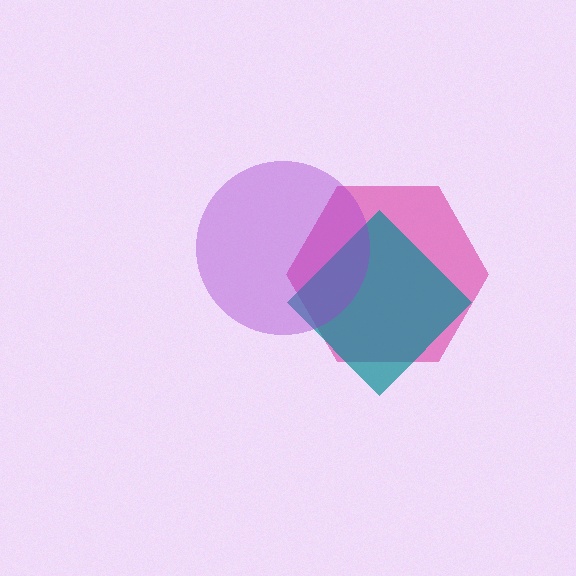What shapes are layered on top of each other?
The layered shapes are: a magenta hexagon, a teal diamond, a purple circle.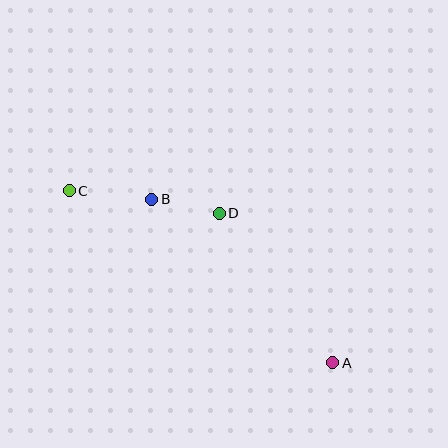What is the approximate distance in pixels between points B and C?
The distance between B and C is approximately 83 pixels.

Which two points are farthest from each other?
Points A and C are farthest from each other.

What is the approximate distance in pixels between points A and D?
The distance between A and D is approximately 188 pixels.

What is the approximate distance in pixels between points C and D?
The distance between C and D is approximately 151 pixels.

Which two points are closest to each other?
Points B and D are closest to each other.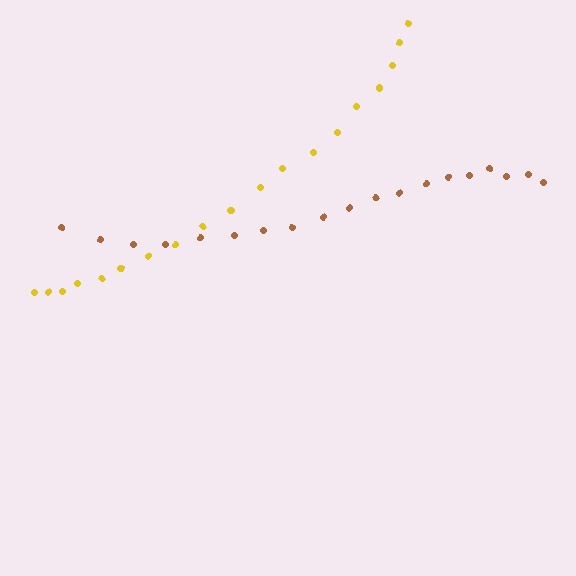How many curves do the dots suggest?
There are 2 distinct paths.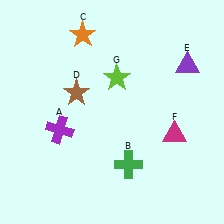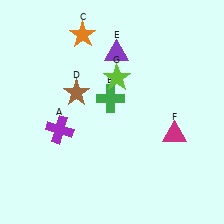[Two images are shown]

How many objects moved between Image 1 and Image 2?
2 objects moved between the two images.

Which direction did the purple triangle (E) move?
The purple triangle (E) moved left.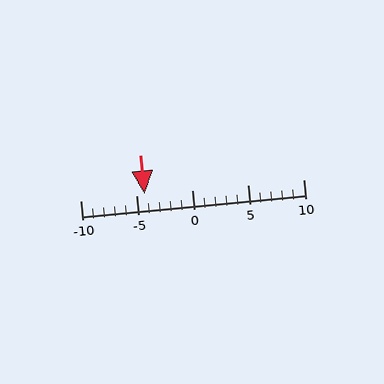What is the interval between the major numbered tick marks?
The major tick marks are spaced 5 units apart.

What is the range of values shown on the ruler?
The ruler shows values from -10 to 10.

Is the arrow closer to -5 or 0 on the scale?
The arrow is closer to -5.